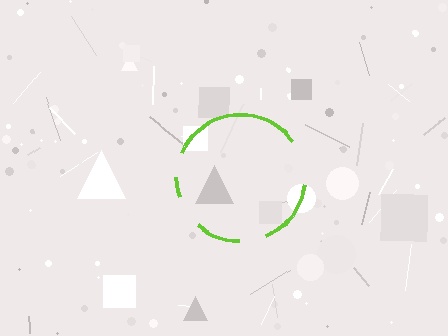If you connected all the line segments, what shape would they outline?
They would outline a circle.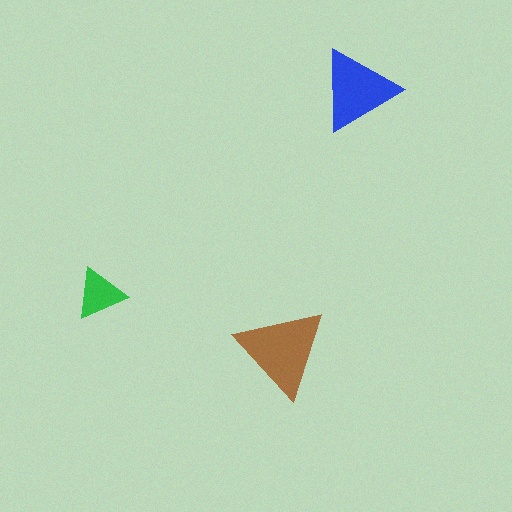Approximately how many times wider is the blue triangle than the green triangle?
About 1.5 times wider.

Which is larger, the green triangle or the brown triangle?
The brown one.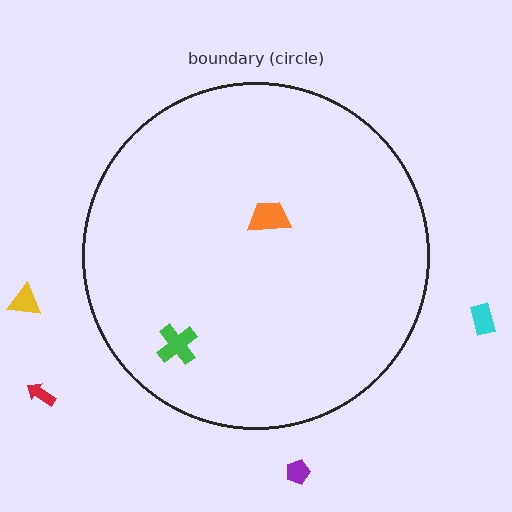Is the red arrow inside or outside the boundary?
Outside.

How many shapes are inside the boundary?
2 inside, 4 outside.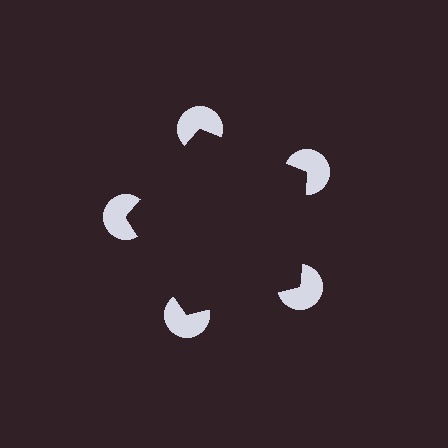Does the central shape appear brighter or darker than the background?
It typically appears slightly darker than the background, even though no actual brightness change is drawn.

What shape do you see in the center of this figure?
An illusory pentagon — its edges are inferred from the aligned wedge cuts in the pac-man discs, not physically drawn.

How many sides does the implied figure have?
5 sides.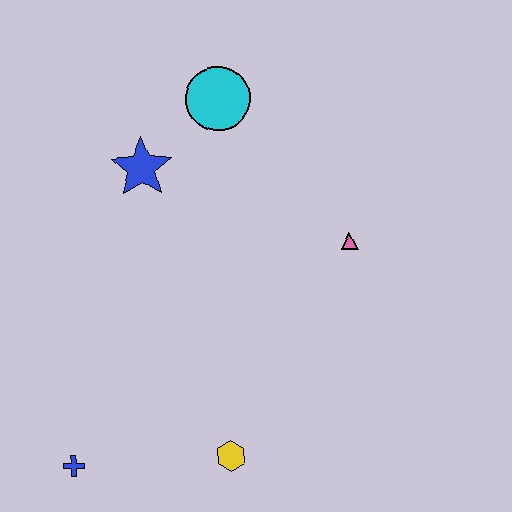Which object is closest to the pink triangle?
The cyan circle is closest to the pink triangle.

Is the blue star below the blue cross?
No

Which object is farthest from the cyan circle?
The blue cross is farthest from the cyan circle.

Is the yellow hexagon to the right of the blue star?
Yes